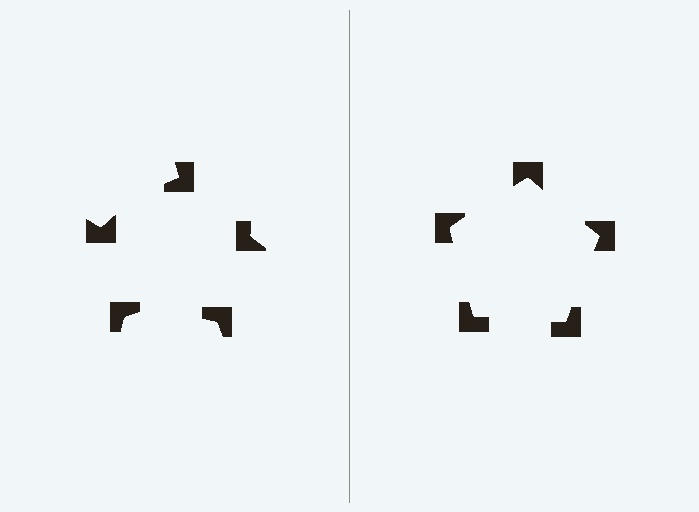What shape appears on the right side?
An illusory pentagon.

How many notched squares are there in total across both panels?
10 — 5 on each side.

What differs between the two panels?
The notched squares are positioned identically on both sides; only the wedge orientations differ. On the right they align to a pentagon; on the left they are misaligned.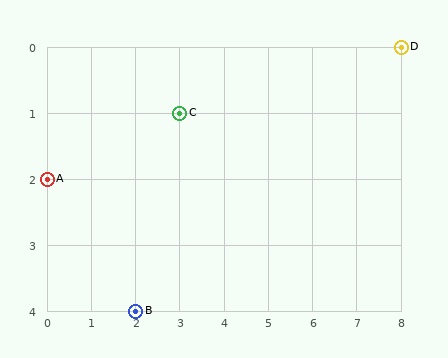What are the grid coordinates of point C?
Point C is at grid coordinates (3, 1).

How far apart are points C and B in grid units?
Points C and B are 1 column and 3 rows apart (about 3.2 grid units diagonally).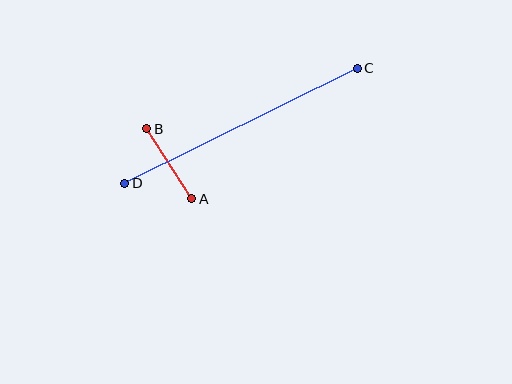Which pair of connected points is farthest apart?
Points C and D are farthest apart.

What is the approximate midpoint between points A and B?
The midpoint is at approximately (169, 164) pixels.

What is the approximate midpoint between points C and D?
The midpoint is at approximately (241, 126) pixels.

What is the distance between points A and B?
The distance is approximately 83 pixels.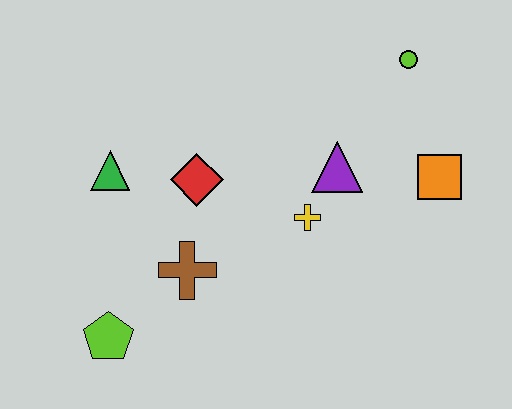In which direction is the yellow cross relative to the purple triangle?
The yellow cross is below the purple triangle.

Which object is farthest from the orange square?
The lime pentagon is farthest from the orange square.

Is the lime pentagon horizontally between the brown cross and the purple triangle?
No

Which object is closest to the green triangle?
The red diamond is closest to the green triangle.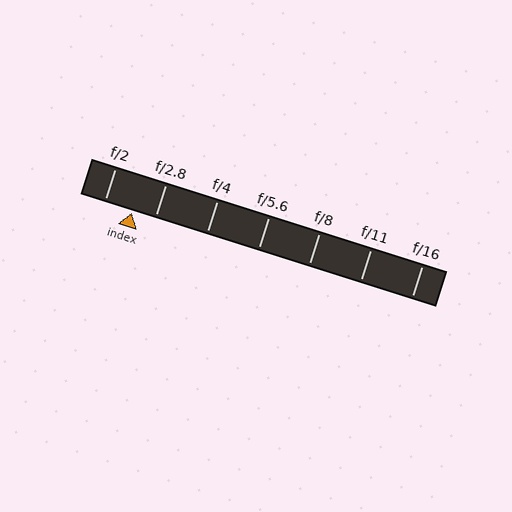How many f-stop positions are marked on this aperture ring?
There are 7 f-stop positions marked.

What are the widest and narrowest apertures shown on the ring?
The widest aperture shown is f/2 and the narrowest is f/16.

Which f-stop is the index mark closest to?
The index mark is closest to f/2.8.